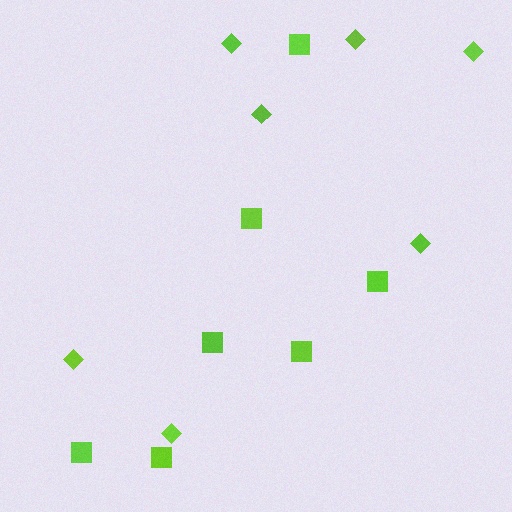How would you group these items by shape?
There are 2 groups: one group of squares (7) and one group of diamonds (7).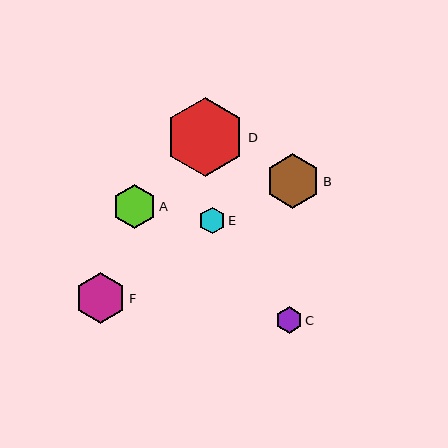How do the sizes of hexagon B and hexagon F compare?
Hexagon B and hexagon F are approximately the same size.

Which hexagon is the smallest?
Hexagon C is the smallest with a size of approximately 26 pixels.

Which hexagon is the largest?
Hexagon D is the largest with a size of approximately 79 pixels.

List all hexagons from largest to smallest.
From largest to smallest: D, B, F, A, E, C.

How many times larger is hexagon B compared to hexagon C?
Hexagon B is approximately 2.1 times the size of hexagon C.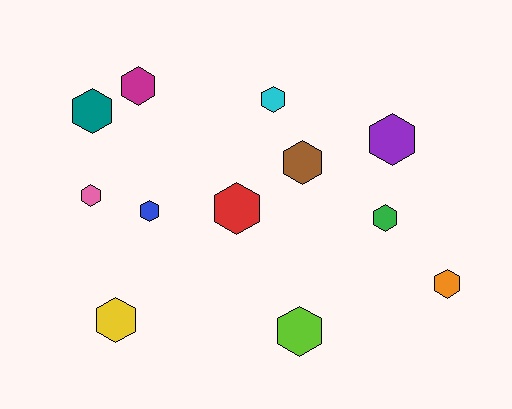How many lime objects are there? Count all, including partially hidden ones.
There is 1 lime object.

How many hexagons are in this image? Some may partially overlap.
There are 12 hexagons.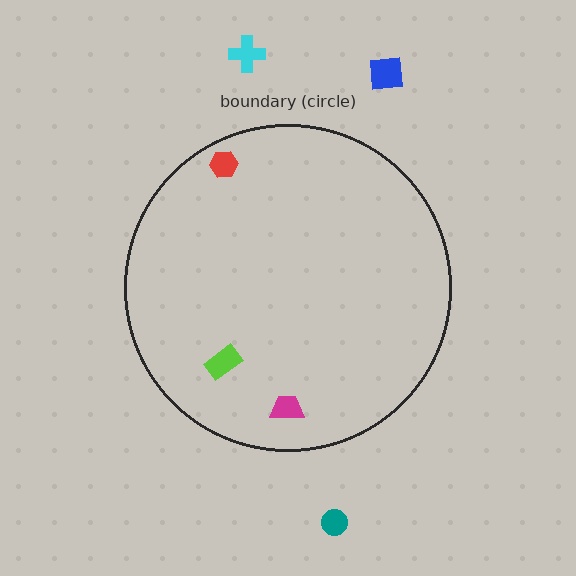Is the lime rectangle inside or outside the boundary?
Inside.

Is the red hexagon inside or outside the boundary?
Inside.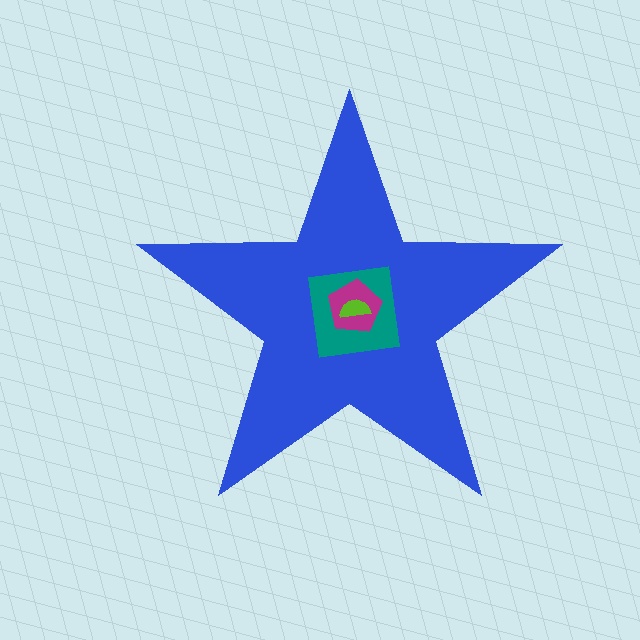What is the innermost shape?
The lime semicircle.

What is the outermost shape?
The blue star.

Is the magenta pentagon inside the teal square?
Yes.